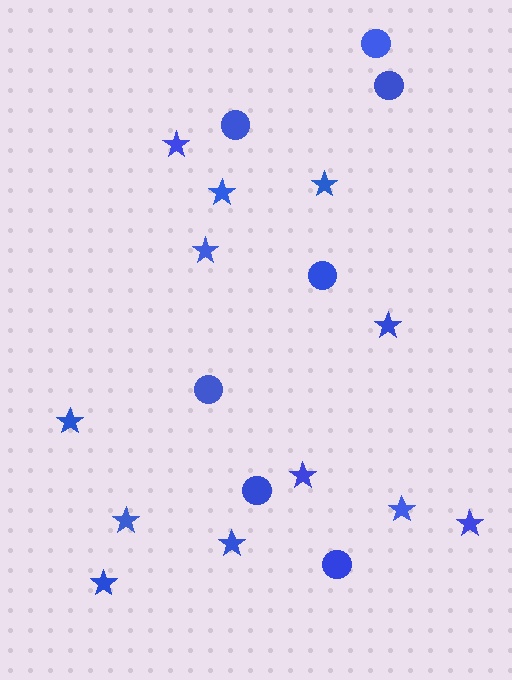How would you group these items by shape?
There are 2 groups: one group of circles (7) and one group of stars (12).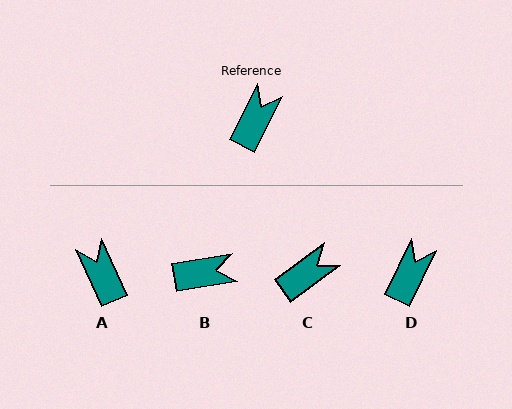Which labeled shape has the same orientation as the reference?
D.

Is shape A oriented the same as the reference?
No, it is off by about 50 degrees.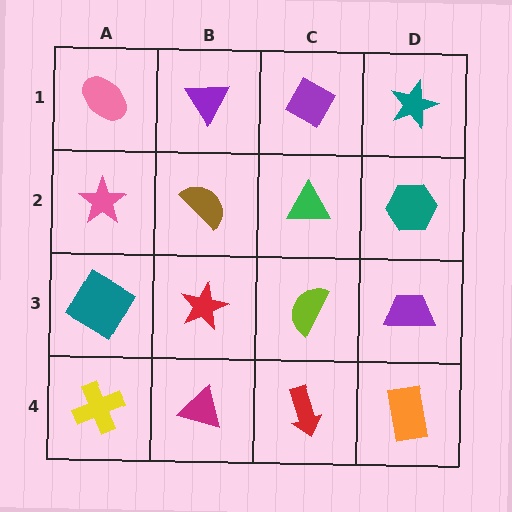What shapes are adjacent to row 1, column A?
A pink star (row 2, column A), a purple triangle (row 1, column B).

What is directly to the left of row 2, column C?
A brown semicircle.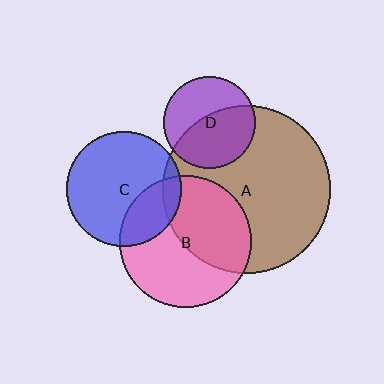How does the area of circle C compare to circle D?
Approximately 1.6 times.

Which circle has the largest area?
Circle A (brown).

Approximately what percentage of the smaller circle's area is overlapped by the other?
Approximately 25%.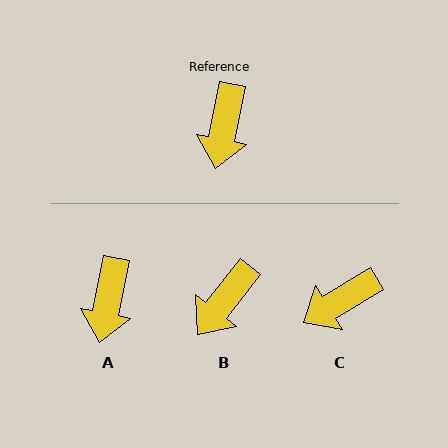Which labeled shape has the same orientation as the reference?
A.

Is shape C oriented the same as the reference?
No, it is off by about 47 degrees.